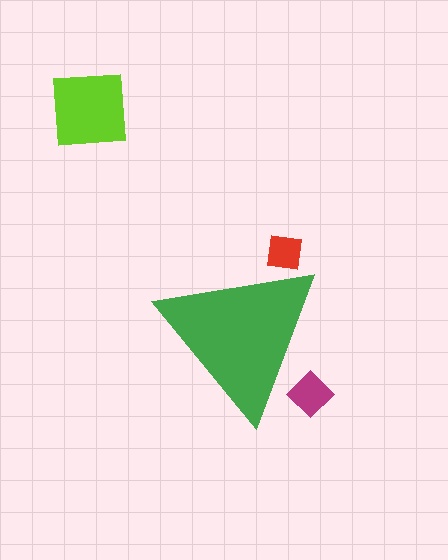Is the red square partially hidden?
Yes, the red square is partially hidden behind the green triangle.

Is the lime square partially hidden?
No, the lime square is fully visible.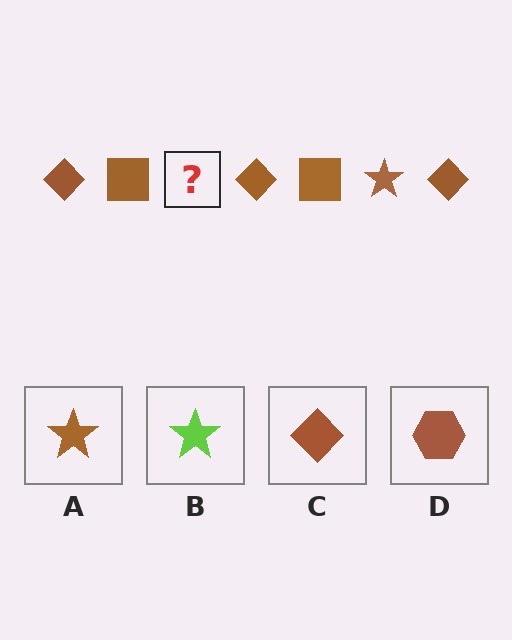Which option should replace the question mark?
Option A.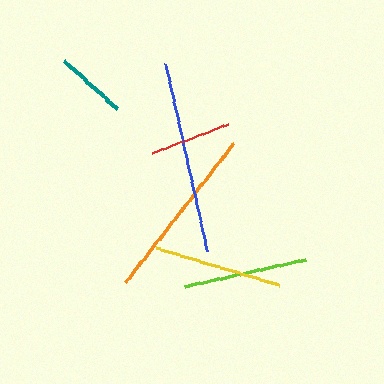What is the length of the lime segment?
The lime segment is approximately 124 pixels long.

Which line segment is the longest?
The blue line is the longest at approximately 191 pixels.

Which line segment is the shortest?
The teal line is the shortest at approximately 70 pixels.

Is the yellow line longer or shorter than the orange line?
The orange line is longer than the yellow line.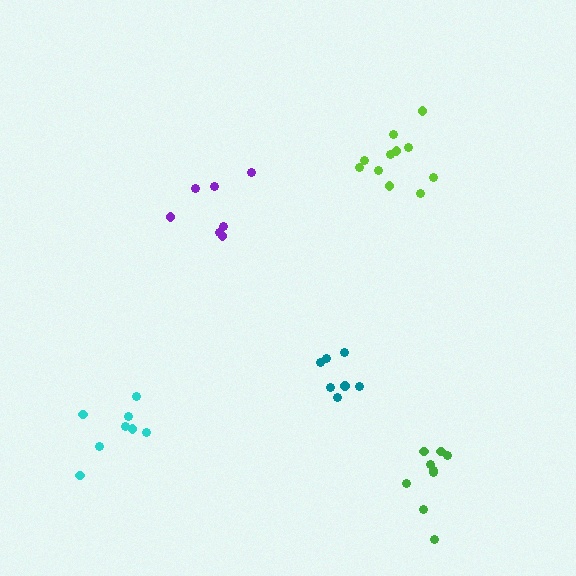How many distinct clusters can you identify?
There are 5 distinct clusters.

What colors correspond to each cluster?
The clusters are colored: teal, cyan, lime, purple, green.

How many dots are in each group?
Group 1: 7 dots, Group 2: 8 dots, Group 3: 11 dots, Group 4: 7 dots, Group 5: 9 dots (42 total).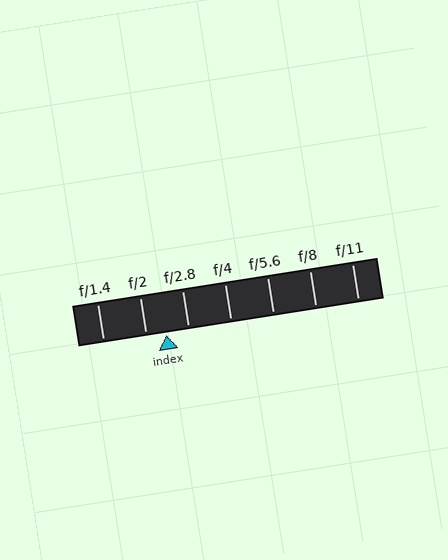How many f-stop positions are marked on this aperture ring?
There are 7 f-stop positions marked.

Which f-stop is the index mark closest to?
The index mark is closest to f/2.